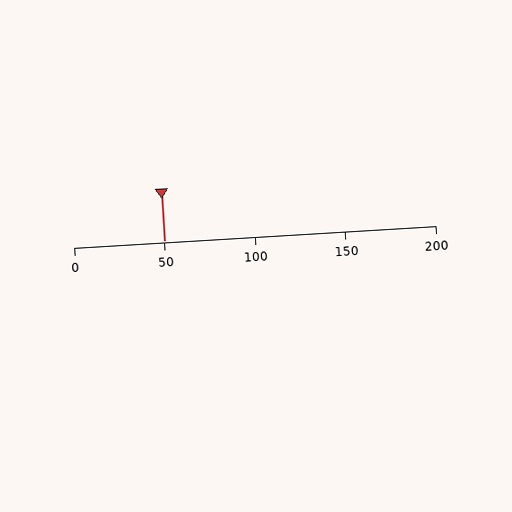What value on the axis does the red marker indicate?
The marker indicates approximately 50.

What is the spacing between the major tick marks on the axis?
The major ticks are spaced 50 apart.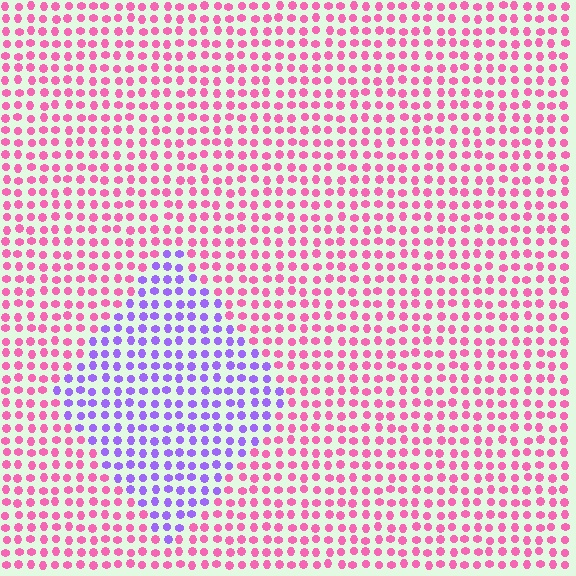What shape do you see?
I see a diamond.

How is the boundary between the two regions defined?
The boundary is defined purely by a slight shift in hue (about 64 degrees). Spacing, size, and orientation are identical on both sides.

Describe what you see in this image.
The image is filled with small pink elements in a uniform arrangement. A diamond-shaped region is visible where the elements are tinted to a slightly different hue, forming a subtle color boundary.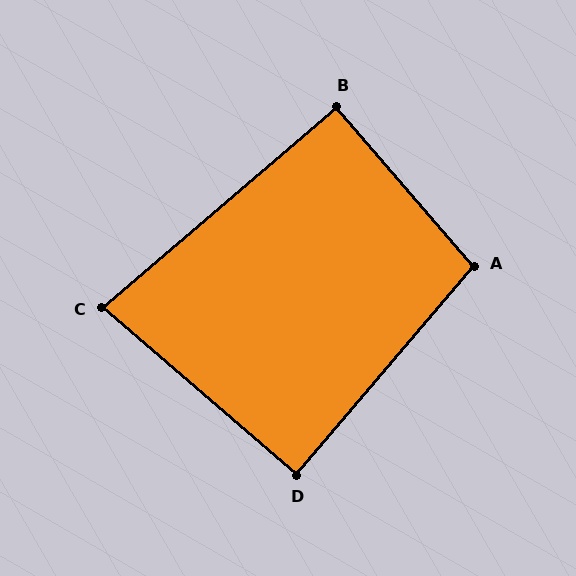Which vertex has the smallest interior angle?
C, at approximately 81 degrees.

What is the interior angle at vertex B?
Approximately 90 degrees (approximately right).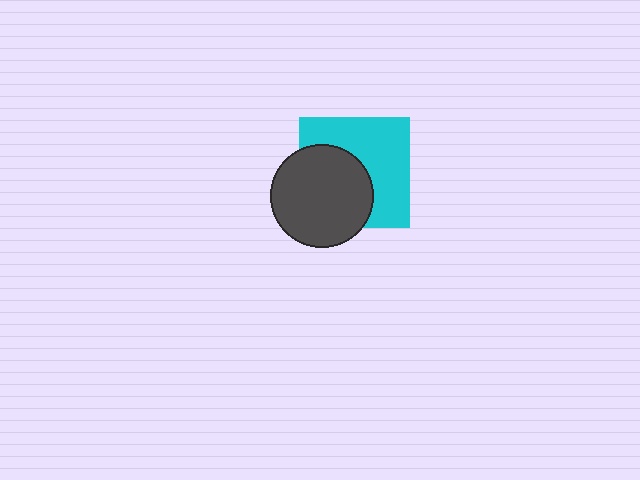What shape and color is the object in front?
The object in front is a dark gray circle.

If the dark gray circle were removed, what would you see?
You would see the complete cyan square.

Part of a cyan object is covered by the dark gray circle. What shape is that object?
It is a square.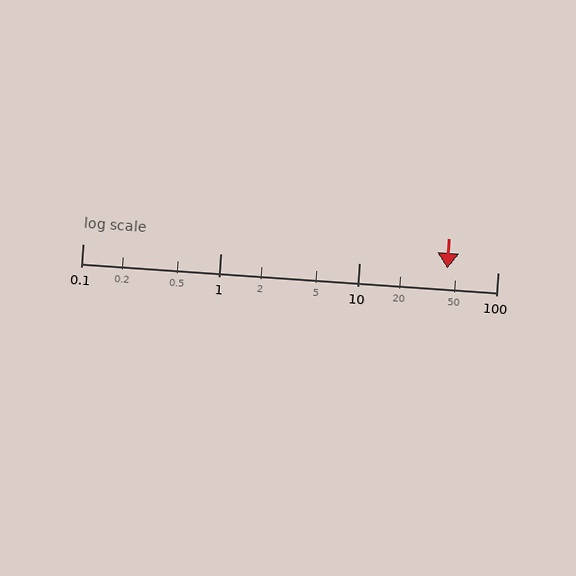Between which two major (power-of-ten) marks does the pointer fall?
The pointer is between 10 and 100.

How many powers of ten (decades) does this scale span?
The scale spans 3 decades, from 0.1 to 100.